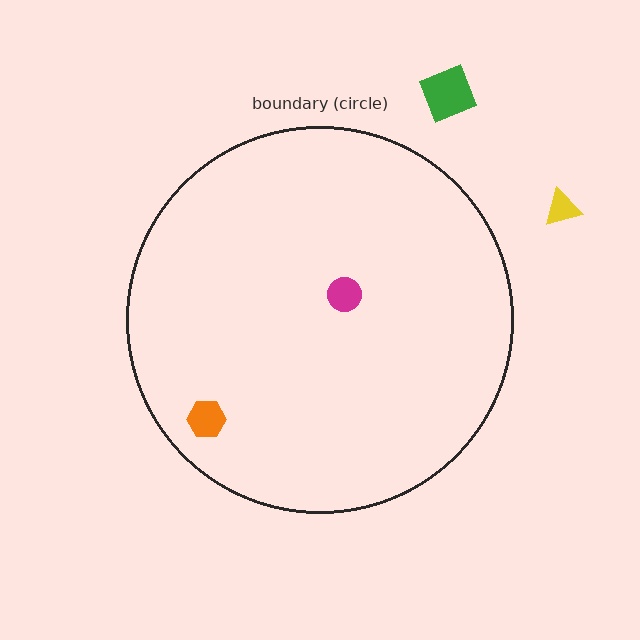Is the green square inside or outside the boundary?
Outside.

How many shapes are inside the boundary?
2 inside, 2 outside.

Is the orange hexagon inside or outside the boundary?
Inside.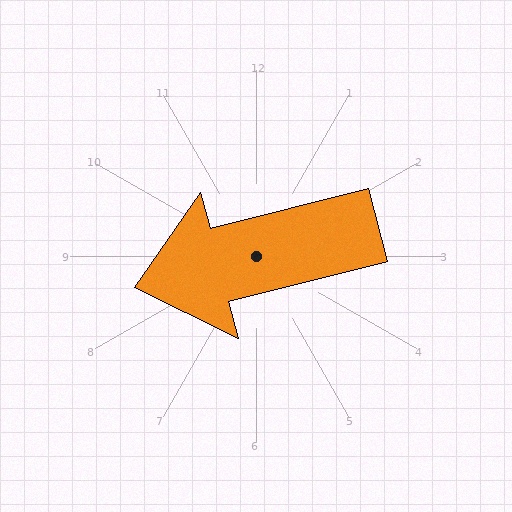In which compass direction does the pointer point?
West.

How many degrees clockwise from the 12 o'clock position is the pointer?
Approximately 256 degrees.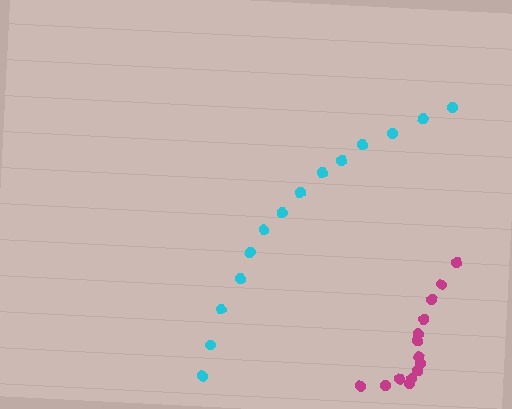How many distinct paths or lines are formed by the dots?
There are 2 distinct paths.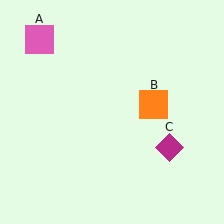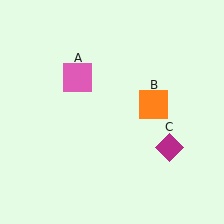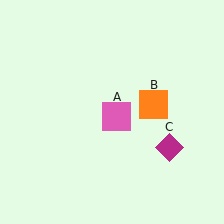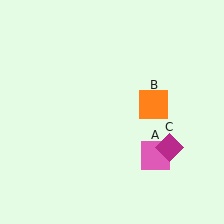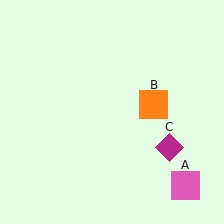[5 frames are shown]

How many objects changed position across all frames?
1 object changed position: pink square (object A).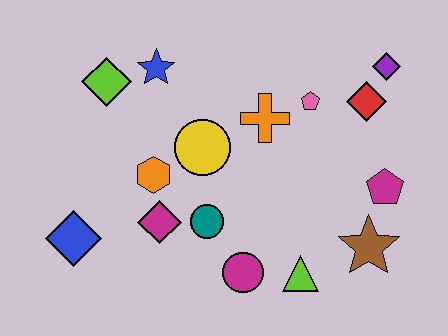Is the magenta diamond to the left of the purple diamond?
Yes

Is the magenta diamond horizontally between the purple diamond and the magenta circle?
No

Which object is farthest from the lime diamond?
The brown star is farthest from the lime diamond.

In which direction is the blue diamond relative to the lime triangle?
The blue diamond is to the left of the lime triangle.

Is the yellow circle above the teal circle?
Yes